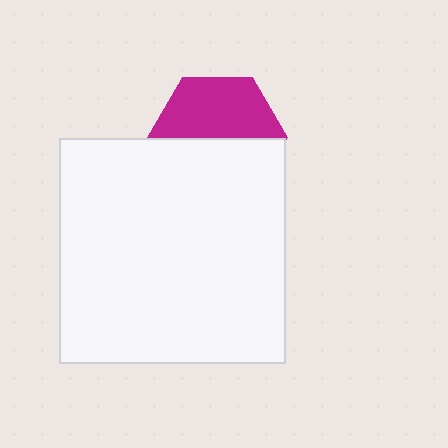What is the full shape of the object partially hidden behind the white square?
The partially hidden object is a magenta hexagon.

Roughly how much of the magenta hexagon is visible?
About half of it is visible (roughly 50%).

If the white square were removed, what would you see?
You would see the complete magenta hexagon.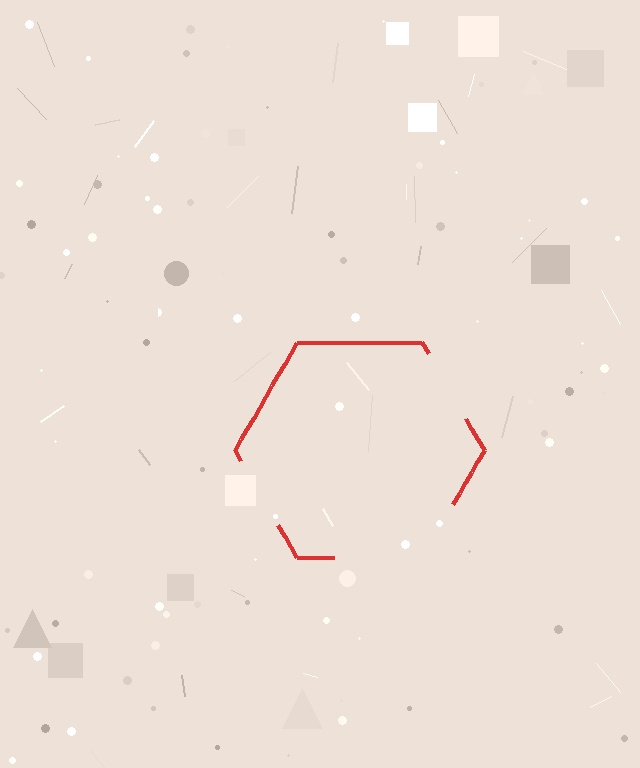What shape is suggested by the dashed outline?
The dashed outline suggests a hexagon.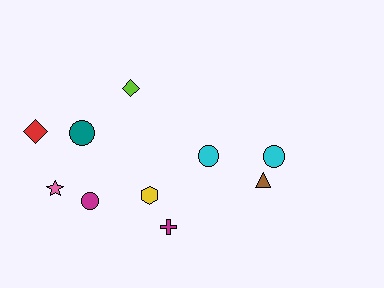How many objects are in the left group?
There are 6 objects.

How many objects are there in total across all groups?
There are 10 objects.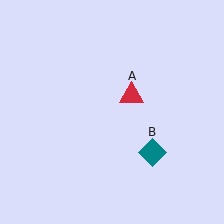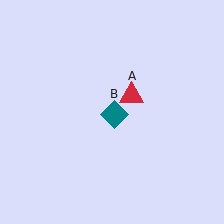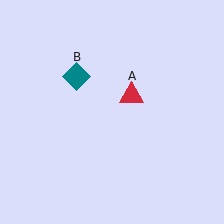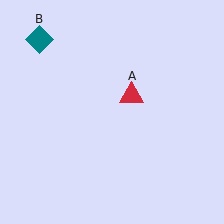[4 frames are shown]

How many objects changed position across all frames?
1 object changed position: teal diamond (object B).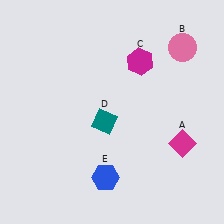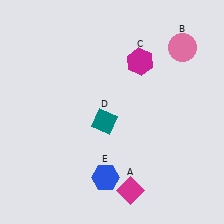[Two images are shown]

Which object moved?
The magenta diamond (A) moved left.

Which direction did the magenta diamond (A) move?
The magenta diamond (A) moved left.